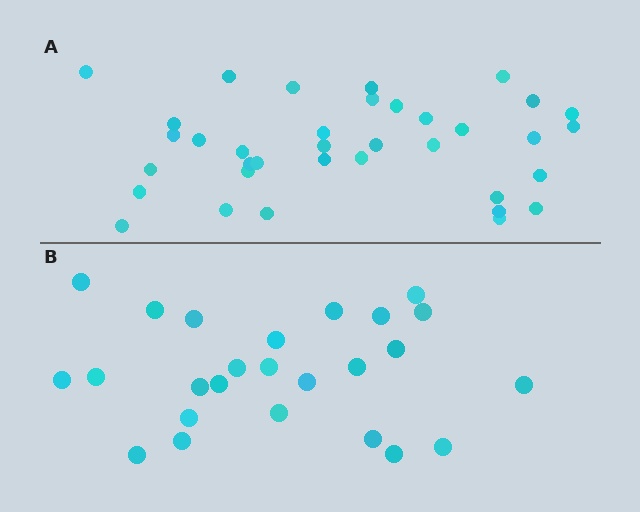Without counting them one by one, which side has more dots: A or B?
Region A (the top region) has more dots.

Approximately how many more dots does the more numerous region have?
Region A has roughly 12 or so more dots than region B.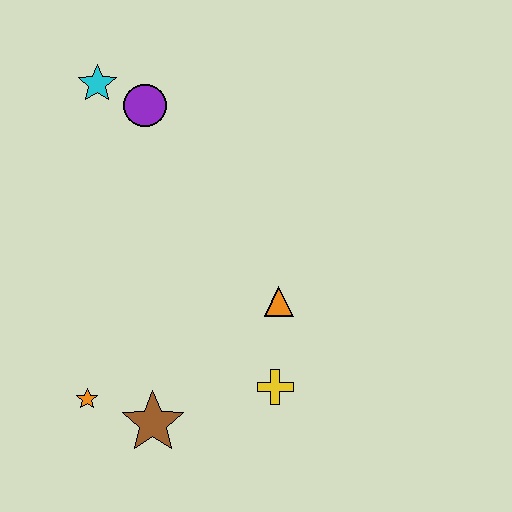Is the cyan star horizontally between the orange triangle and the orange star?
Yes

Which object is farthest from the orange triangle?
The cyan star is farthest from the orange triangle.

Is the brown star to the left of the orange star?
No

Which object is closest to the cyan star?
The purple circle is closest to the cyan star.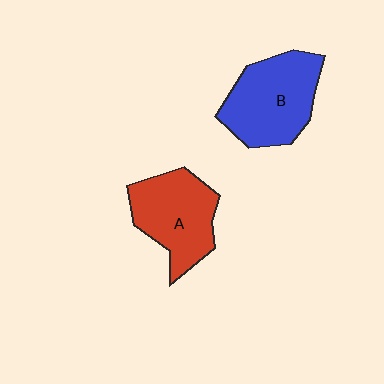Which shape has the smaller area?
Shape A (red).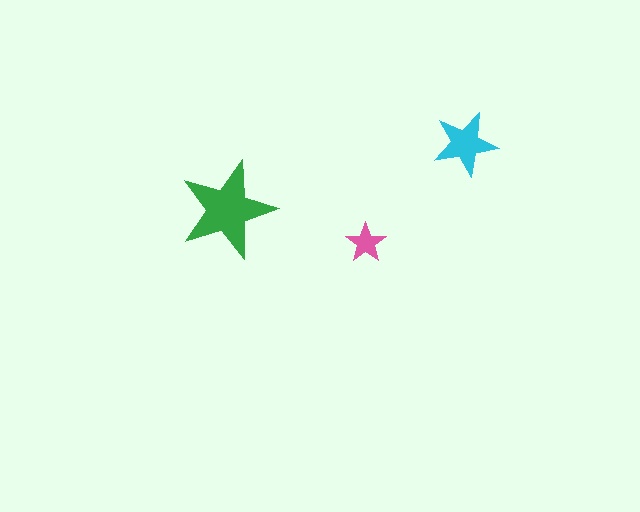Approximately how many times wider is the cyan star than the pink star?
About 1.5 times wider.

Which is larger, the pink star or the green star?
The green one.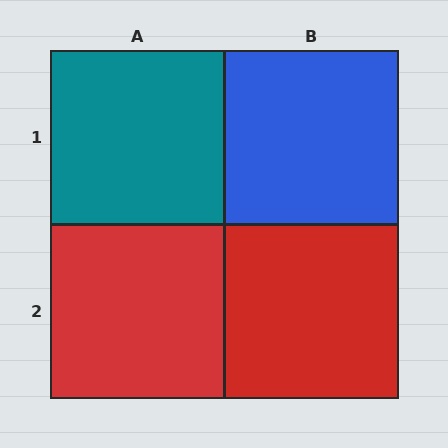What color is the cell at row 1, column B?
Blue.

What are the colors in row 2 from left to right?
Red, red.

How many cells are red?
2 cells are red.